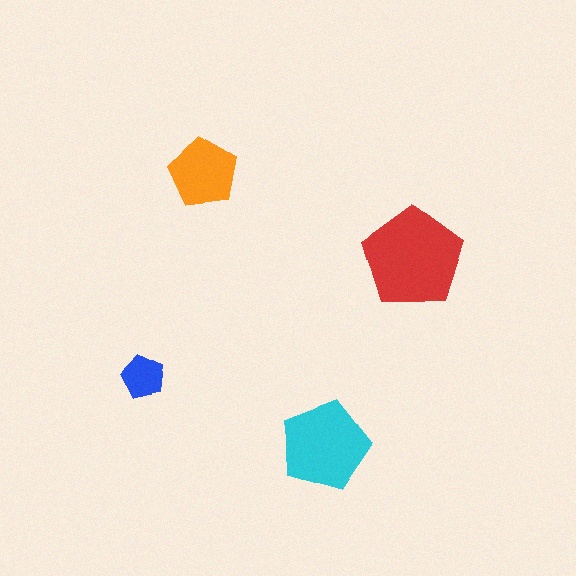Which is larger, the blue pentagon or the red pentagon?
The red one.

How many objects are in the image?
There are 4 objects in the image.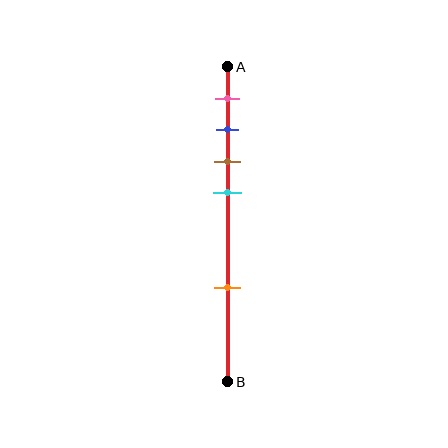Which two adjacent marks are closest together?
The blue and brown marks are the closest adjacent pair.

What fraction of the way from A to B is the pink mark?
The pink mark is approximately 10% (0.1) of the way from A to B.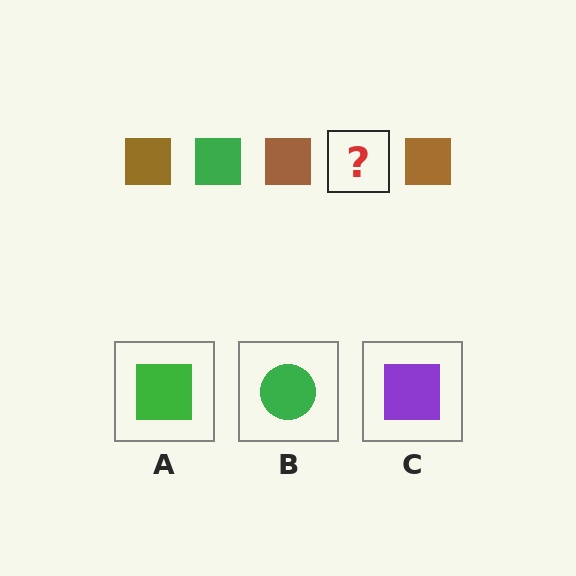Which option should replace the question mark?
Option A.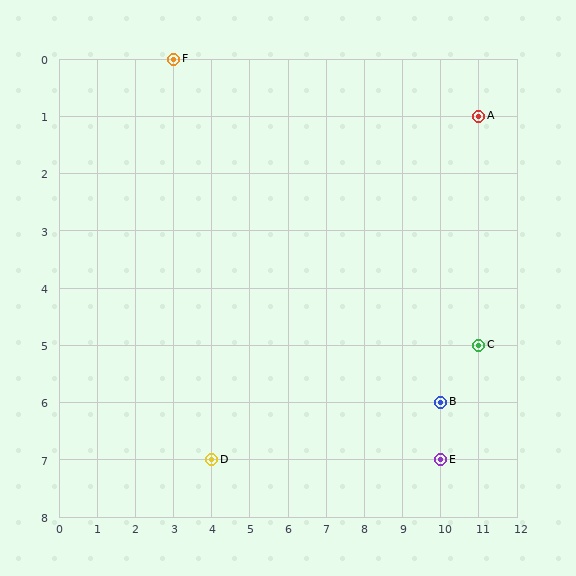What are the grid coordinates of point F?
Point F is at grid coordinates (3, 0).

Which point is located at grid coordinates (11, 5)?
Point C is at (11, 5).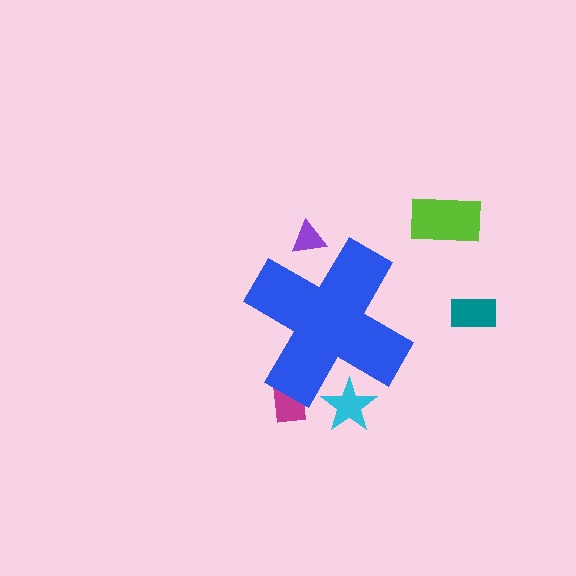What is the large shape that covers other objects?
A blue cross.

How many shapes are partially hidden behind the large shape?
3 shapes are partially hidden.